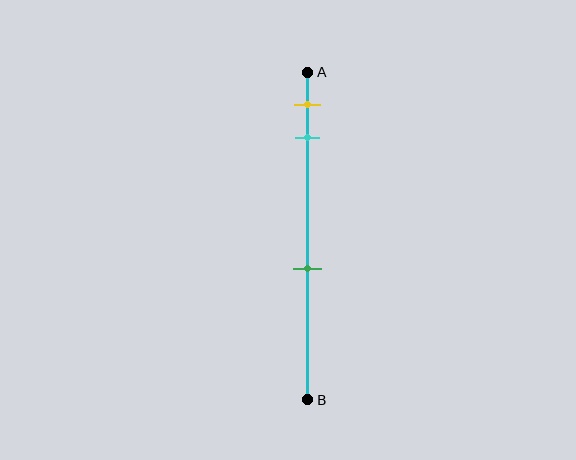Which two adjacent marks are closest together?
The yellow and cyan marks are the closest adjacent pair.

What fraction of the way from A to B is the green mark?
The green mark is approximately 60% (0.6) of the way from A to B.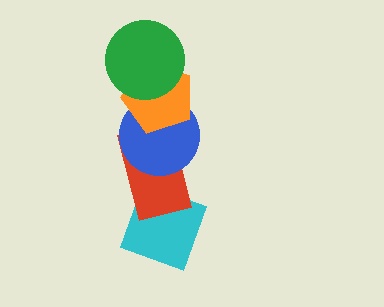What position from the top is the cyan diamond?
The cyan diamond is 5th from the top.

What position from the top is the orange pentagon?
The orange pentagon is 2nd from the top.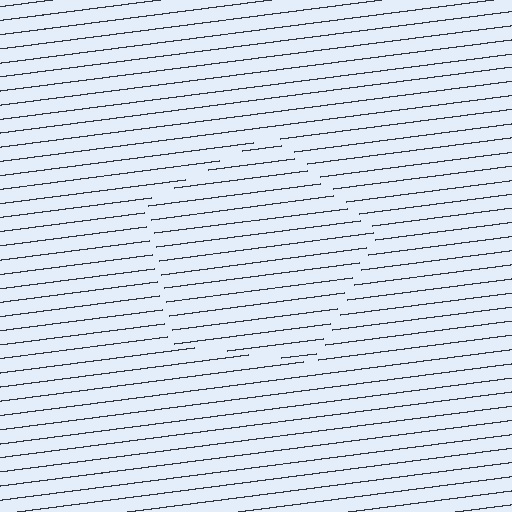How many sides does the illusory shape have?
5 sides — the line-ends trace a pentagon.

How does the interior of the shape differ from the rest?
The interior of the shape contains the same grating, shifted by half a period — the contour is defined by the phase discontinuity where line-ends from the inner and outer gratings abut.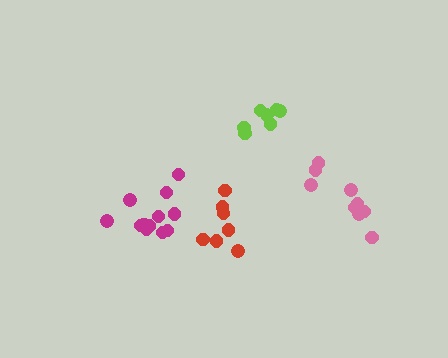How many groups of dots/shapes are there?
There are 4 groups.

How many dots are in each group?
Group 1: 7 dots, Group 2: 9 dots, Group 3: 12 dots, Group 4: 7 dots (35 total).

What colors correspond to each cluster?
The clusters are colored: red, pink, magenta, lime.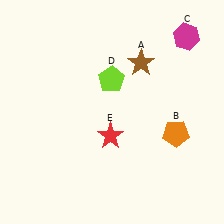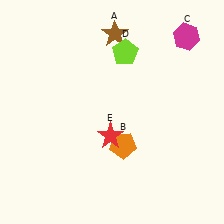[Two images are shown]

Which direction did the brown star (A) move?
The brown star (A) moved up.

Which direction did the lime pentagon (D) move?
The lime pentagon (D) moved up.